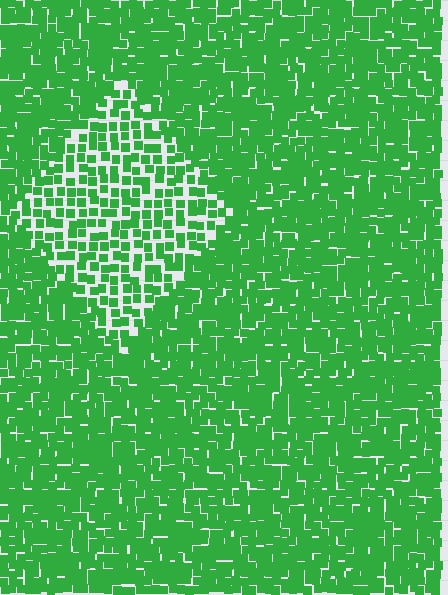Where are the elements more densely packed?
The elements are more densely packed outside the diamond boundary.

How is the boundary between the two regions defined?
The boundary is defined by a change in element density (approximately 1.9x ratio). All elements are the same color, size, and shape.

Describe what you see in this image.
The image contains small green elements arranged at two different densities. A diamond-shaped region is visible where the elements are less densely packed than the surrounding area.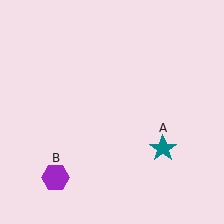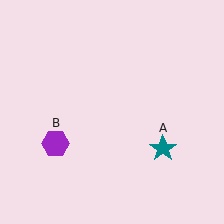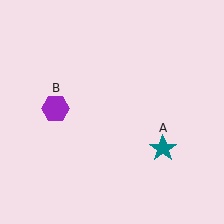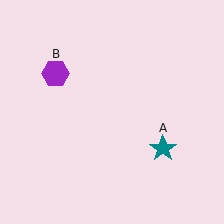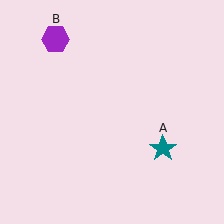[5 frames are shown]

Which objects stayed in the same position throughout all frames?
Teal star (object A) remained stationary.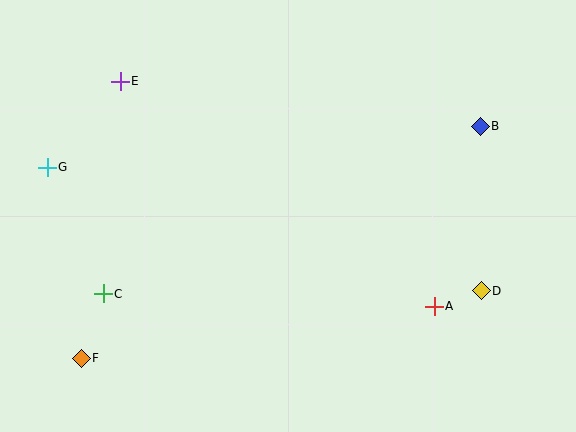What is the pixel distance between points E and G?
The distance between E and G is 113 pixels.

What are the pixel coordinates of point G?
Point G is at (47, 167).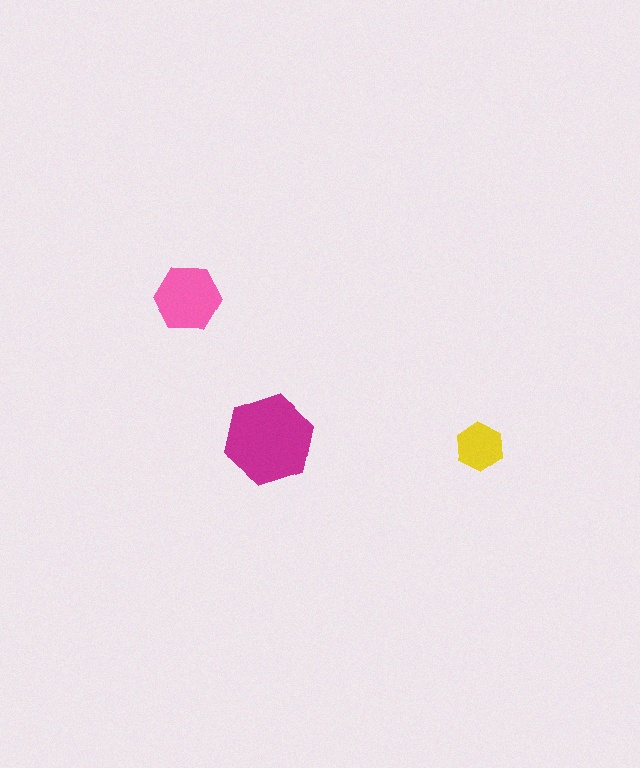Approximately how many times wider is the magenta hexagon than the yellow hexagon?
About 2 times wider.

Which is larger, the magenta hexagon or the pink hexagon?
The magenta one.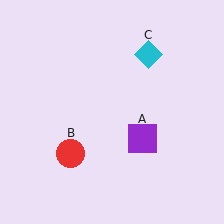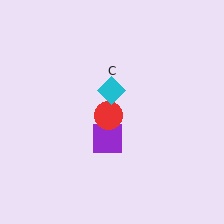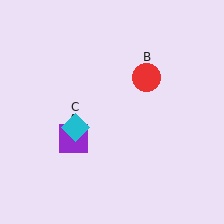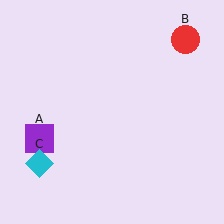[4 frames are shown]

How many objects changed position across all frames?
3 objects changed position: purple square (object A), red circle (object B), cyan diamond (object C).